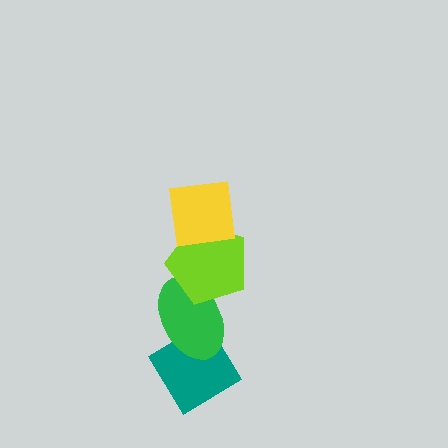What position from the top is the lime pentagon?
The lime pentagon is 2nd from the top.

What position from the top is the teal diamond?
The teal diamond is 4th from the top.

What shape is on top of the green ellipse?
The lime pentagon is on top of the green ellipse.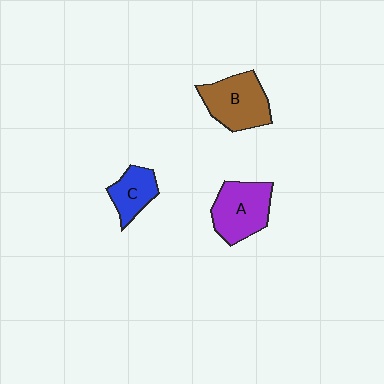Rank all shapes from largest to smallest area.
From largest to smallest: B (brown), A (purple), C (blue).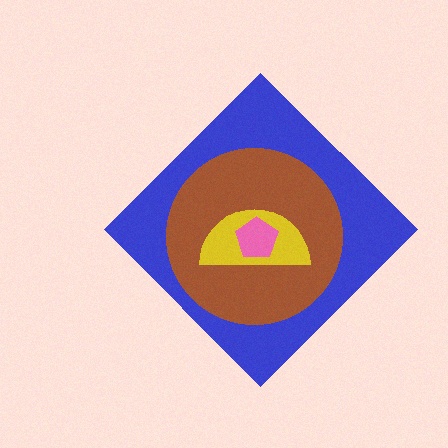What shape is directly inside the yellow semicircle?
The pink pentagon.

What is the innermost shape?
The pink pentagon.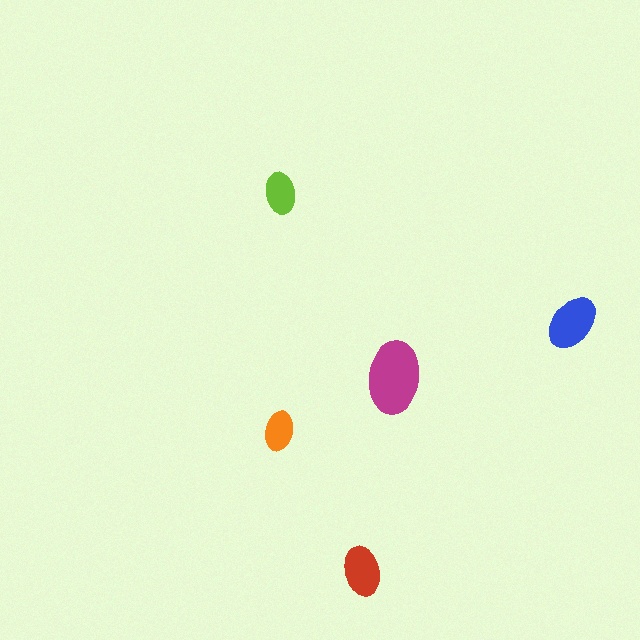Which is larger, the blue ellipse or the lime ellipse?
The blue one.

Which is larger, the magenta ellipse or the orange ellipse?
The magenta one.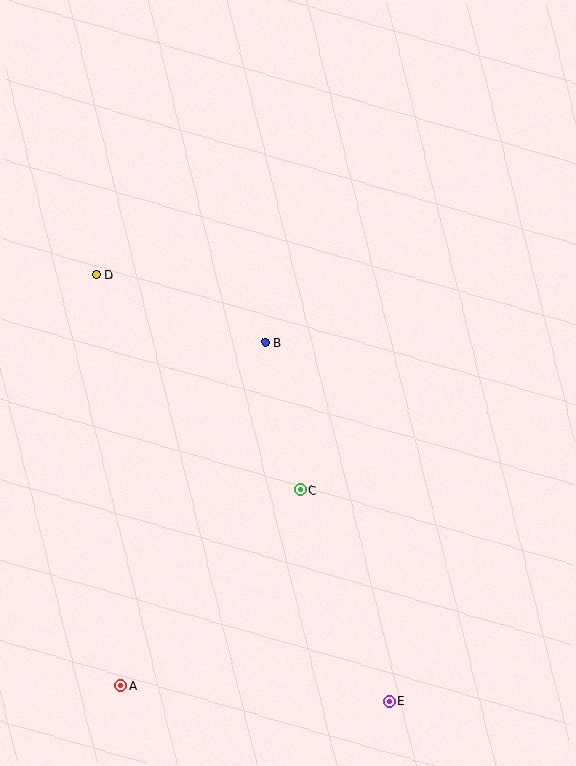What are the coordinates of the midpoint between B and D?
The midpoint between B and D is at (181, 309).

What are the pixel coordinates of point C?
Point C is at (300, 490).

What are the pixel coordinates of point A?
Point A is at (121, 685).